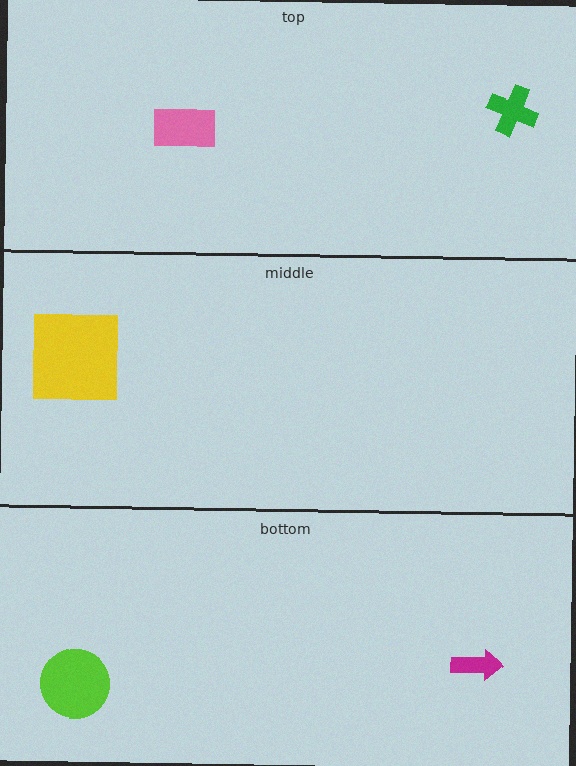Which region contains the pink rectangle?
The top region.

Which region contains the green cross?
The top region.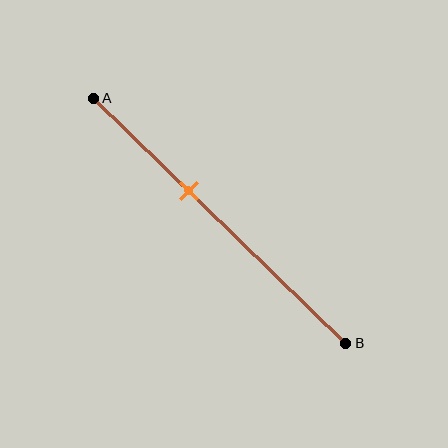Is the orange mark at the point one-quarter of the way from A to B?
No, the mark is at about 40% from A, not at the 25% one-quarter point.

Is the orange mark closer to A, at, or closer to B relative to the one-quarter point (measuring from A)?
The orange mark is closer to point B than the one-quarter point of segment AB.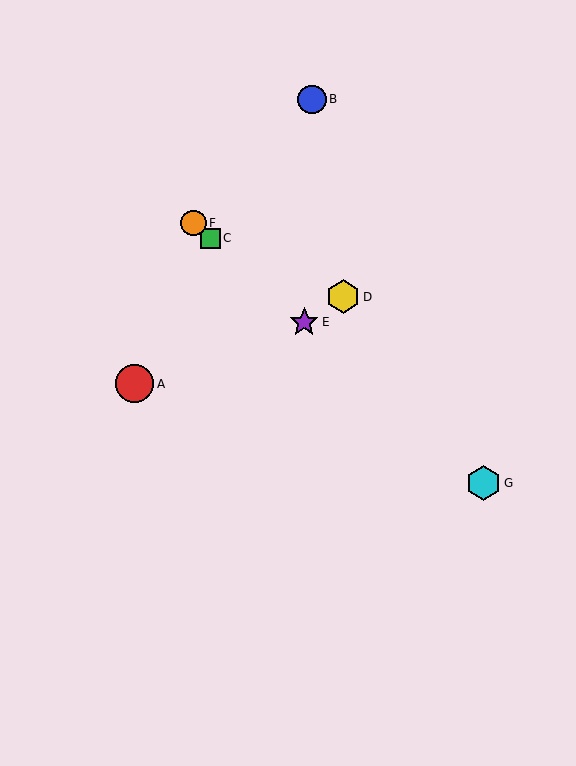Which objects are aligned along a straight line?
Objects C, E, F, G are aligned along a straight line.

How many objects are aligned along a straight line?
4 objects (C, E, F, G) are aligned along a straight line.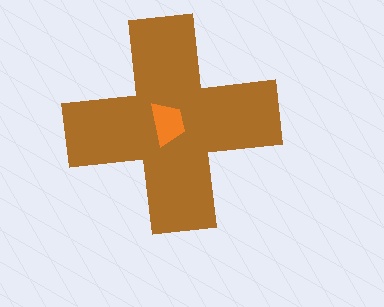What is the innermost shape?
The orange trapezoid.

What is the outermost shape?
The brown cross.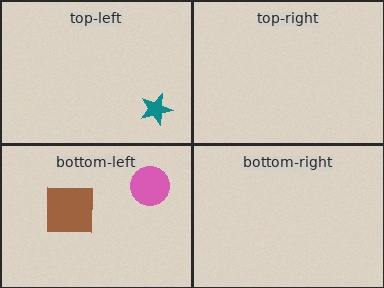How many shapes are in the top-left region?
1.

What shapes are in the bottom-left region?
The brown square, the pink circle.